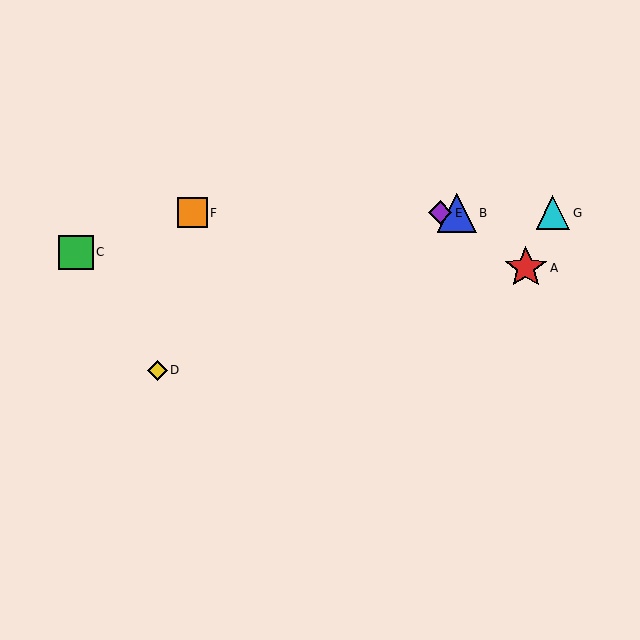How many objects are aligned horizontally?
4 objects (B, E, F, G) are aligned horizontally.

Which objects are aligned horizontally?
Objects B, E, F, G are aligned horizontally.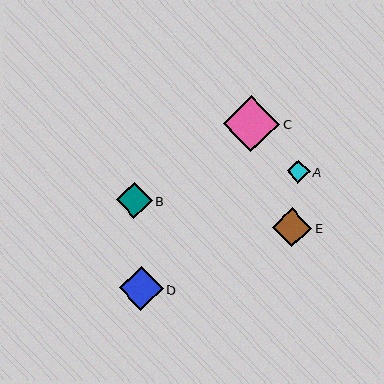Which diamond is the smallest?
Diamond A is the smallest with a size of approximately 23 pixels.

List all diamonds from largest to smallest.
From largest to smallest: C, D, E, B, A.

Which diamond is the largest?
Diamond C is the largest with a size of approximately 56 pixels.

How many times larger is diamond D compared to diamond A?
Diamond D is approximately 1.9 times the size of diamond A.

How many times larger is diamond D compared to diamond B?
Diamond D is approximately 1.2 times the size of diamond B.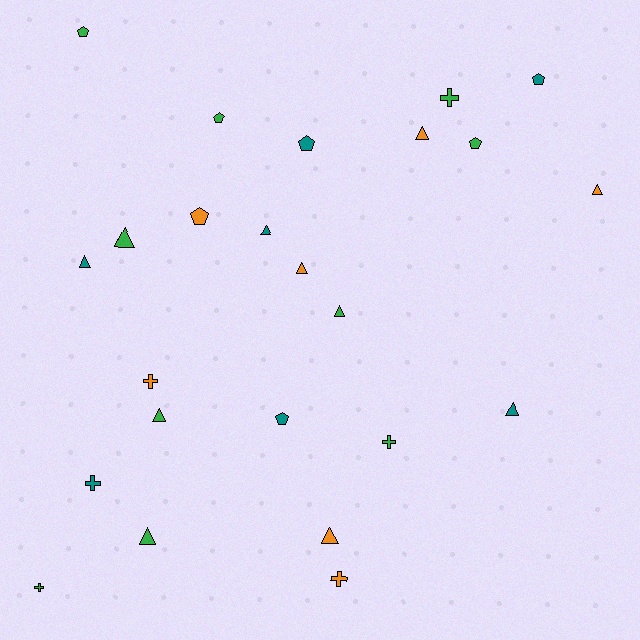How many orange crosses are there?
There are 2 orange crosses.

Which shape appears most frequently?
Triangle, with 11 objects.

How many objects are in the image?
There are 24 objects.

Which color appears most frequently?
Green, with 10 objects.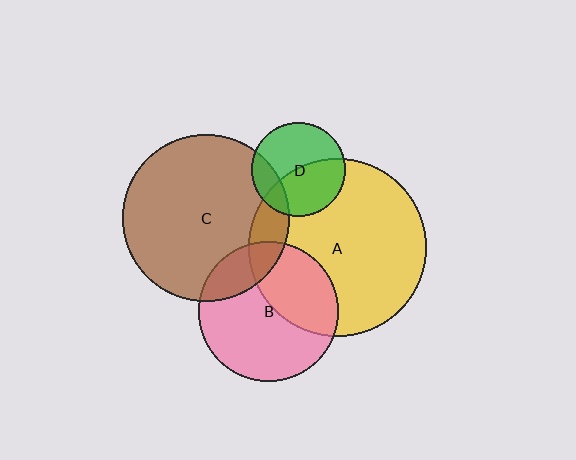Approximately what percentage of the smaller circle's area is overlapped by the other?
Approximately 45%.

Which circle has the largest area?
Circle A (yellow).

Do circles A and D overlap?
Yes.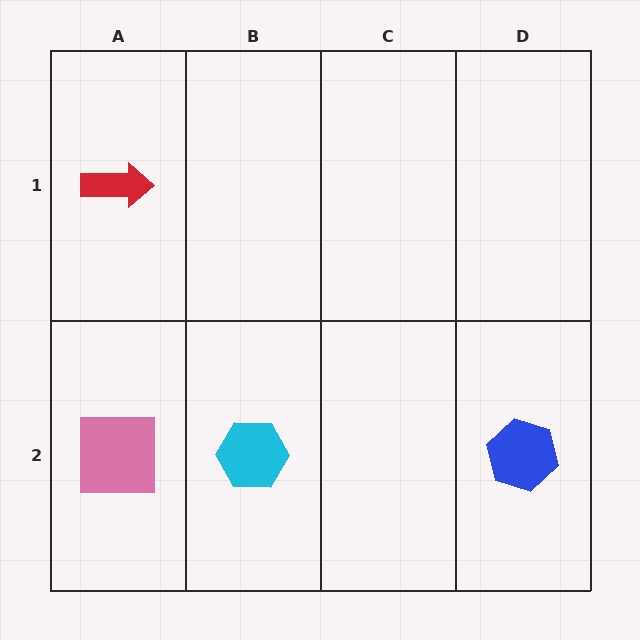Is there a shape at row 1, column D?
No, that cell is empty.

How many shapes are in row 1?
1 shape.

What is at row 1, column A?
A red arrow.